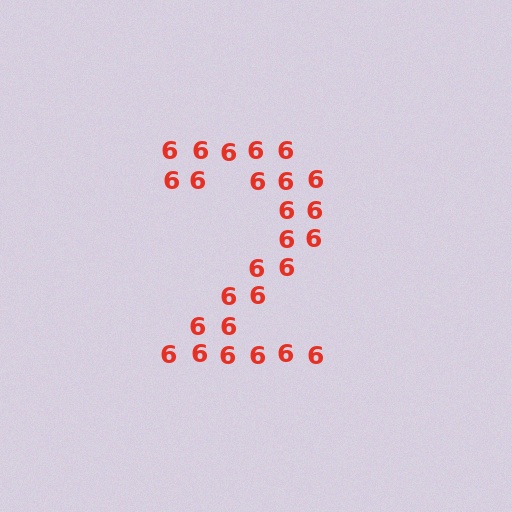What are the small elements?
The small elements are digit 6's.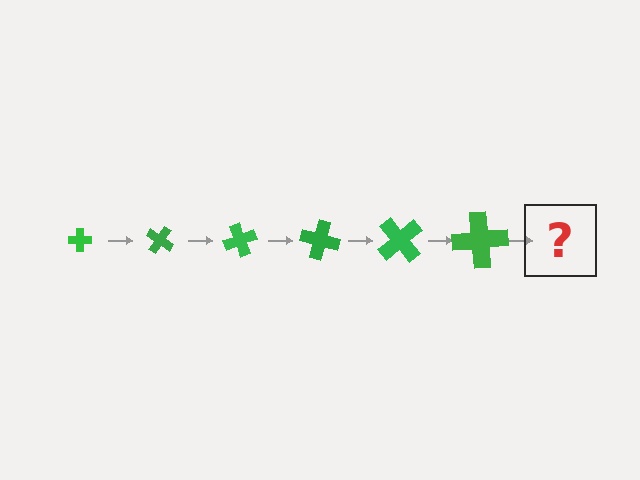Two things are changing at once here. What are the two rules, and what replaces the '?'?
The two rules are that the cross grows larger each step and it rotates 35 degrees each step. The '?' should be a cross, larger than the previous one and rotated 210 degrees from the start.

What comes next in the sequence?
The next element should be a cross, larger than the previous one and rotated 210 degrees from the start.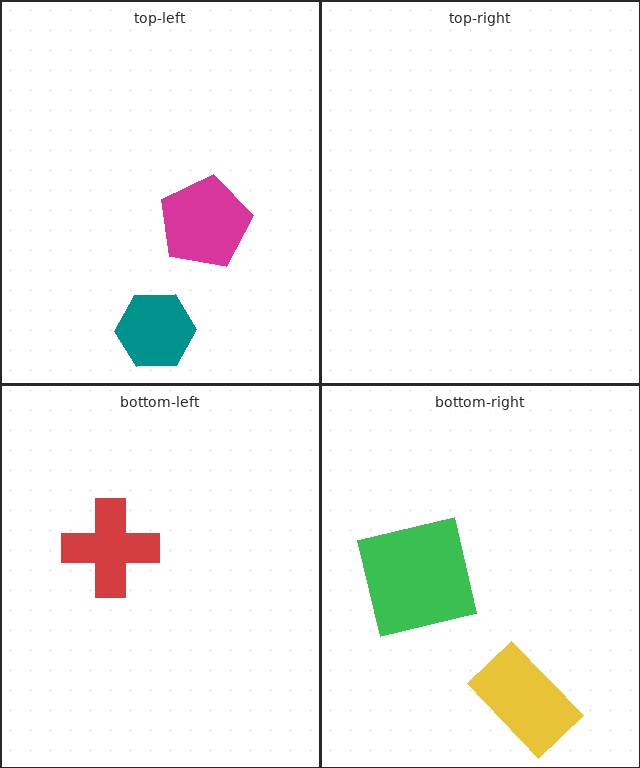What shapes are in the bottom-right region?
The green square, the yellow rectangle.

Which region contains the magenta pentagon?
The top-left region.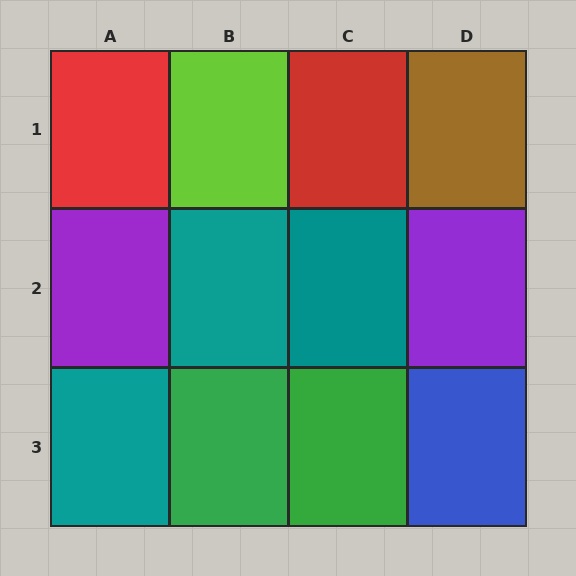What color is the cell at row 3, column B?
Green.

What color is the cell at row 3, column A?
Teal.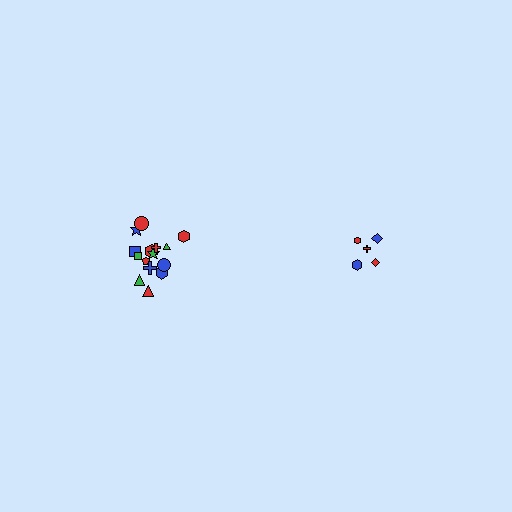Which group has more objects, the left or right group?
The left group.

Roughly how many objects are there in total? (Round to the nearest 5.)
Roughly 20 objects in total.